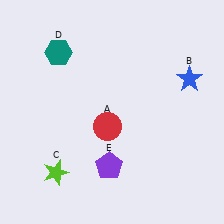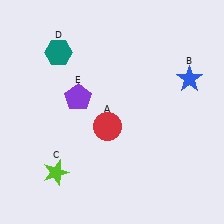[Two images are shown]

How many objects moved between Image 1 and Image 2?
1 object moved between the two images.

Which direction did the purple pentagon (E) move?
The purple pentagon (E) moved up.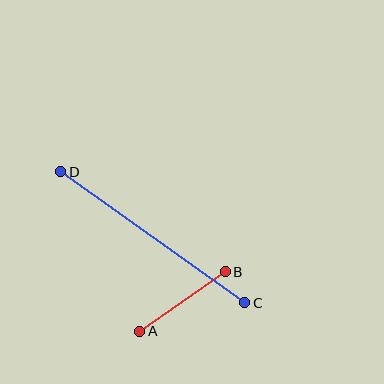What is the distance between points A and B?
The distance is approximately 104 pixels.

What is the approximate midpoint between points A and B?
The midpoint is at approximately (183, 302) pixels.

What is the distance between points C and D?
The distance is approximately 226 pixels.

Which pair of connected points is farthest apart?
Points C and D are farthest apart.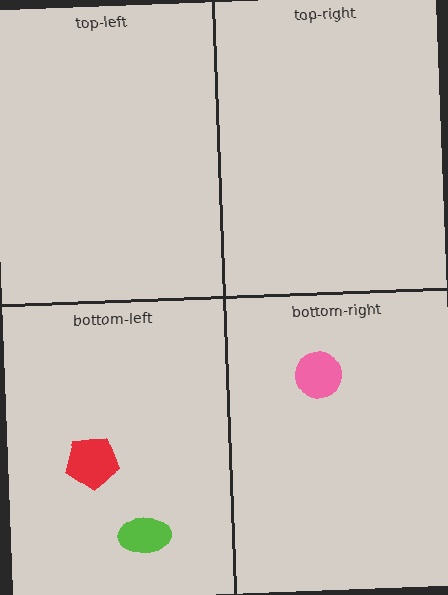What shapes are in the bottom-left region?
The red pentagon, the lime ellipse.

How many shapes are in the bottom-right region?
1.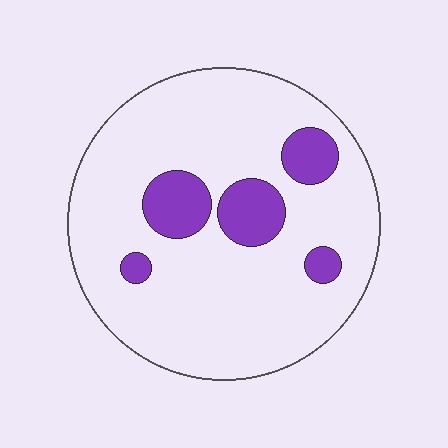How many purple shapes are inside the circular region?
5.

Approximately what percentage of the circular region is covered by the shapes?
Approximately 15%.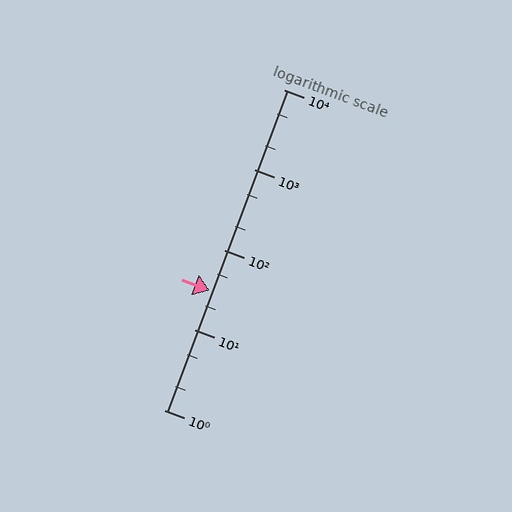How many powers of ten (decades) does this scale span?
The scale spans 4 decades, from 1 to 10000.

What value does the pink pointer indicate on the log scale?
The pointer indicates approximately 31.